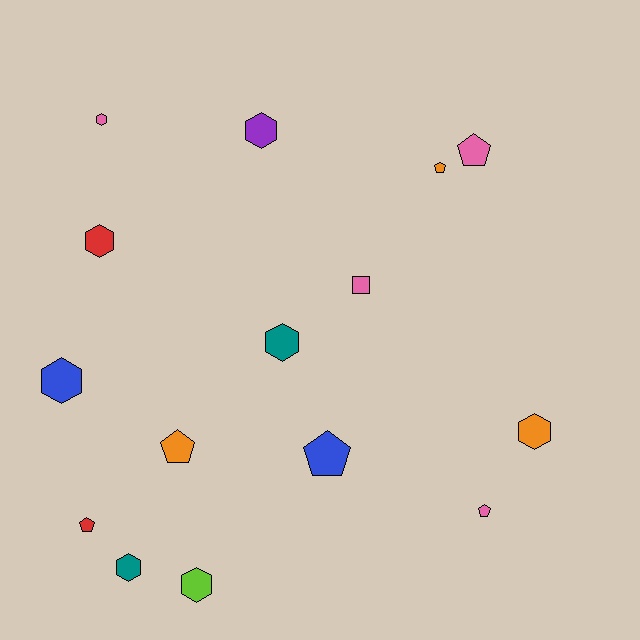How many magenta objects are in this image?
There are no magenta objects.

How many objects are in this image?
There are 15 objects.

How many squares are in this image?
There is 1 square.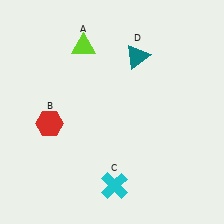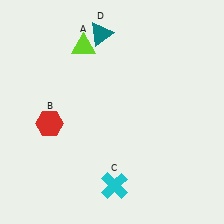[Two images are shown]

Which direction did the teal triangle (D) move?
The teal triangle (D) moved left.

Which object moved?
The teal triangle (D) moved left.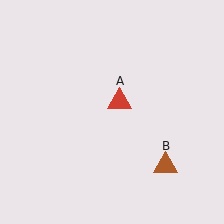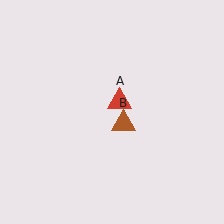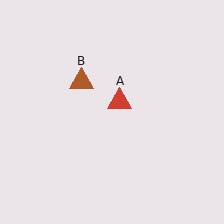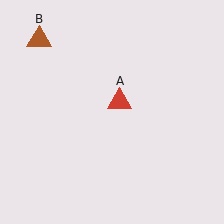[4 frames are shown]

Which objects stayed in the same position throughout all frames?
Red triangle (object A) remained stationary.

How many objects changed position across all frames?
1 object changed position: brown triangle (object B).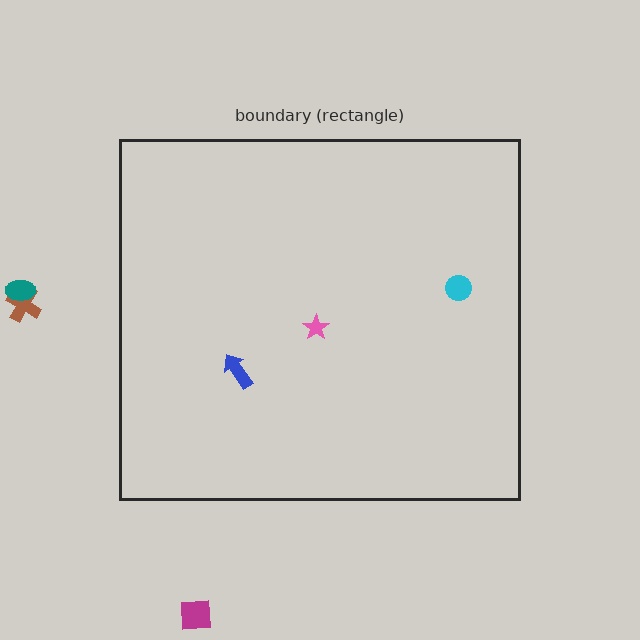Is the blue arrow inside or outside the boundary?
Inside.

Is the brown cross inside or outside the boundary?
Outside.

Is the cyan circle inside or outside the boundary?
Inside.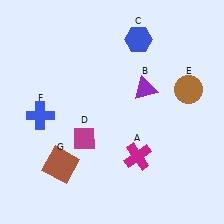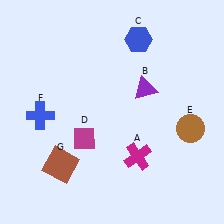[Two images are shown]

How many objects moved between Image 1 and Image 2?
1 object moved between the two images.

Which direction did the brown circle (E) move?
The brown circle (E) moved down.